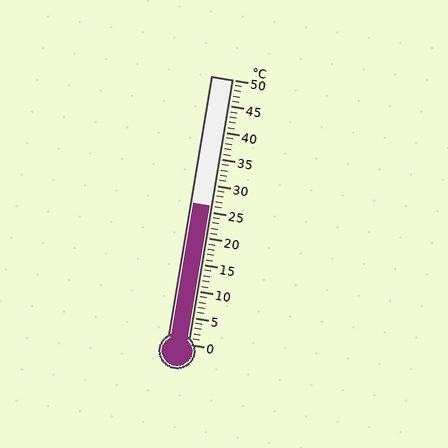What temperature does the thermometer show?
The thermometer shows approximately 26°C.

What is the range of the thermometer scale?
The thermometer scale ranges from 0°C to 50°C.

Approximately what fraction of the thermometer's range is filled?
The thermometer is filled to approximately 50% of its range.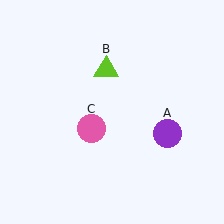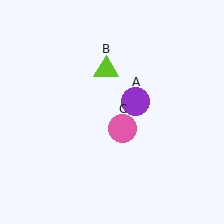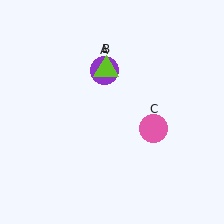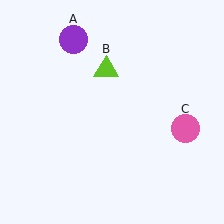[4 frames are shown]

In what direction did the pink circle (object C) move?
The pink circle (object C) moved right.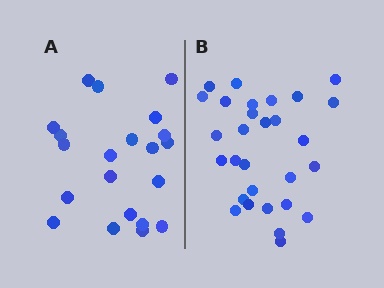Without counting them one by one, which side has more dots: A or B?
Region B (the right region) has more dots.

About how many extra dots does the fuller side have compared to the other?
Region B has roughly 8 or so more dots than region A.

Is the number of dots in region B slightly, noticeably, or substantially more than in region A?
Region B has noticeably more, but not dramatically so. The ratio is roughly 1.4 to 1.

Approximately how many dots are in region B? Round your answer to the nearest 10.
About 30 dots. (The exact count is 29, which rounds to 30.)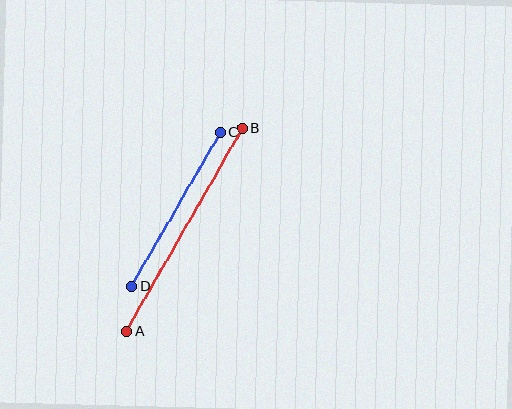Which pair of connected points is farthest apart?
Points A and B are farthest apart.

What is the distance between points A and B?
The distance is approximately 234 pixels.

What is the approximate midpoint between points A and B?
The midpoint is at approximately (184, 229) pixels.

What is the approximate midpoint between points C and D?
The midpoint is at approximately (176, 209) pixels.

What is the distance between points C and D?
The distance is approximately 177 pixels.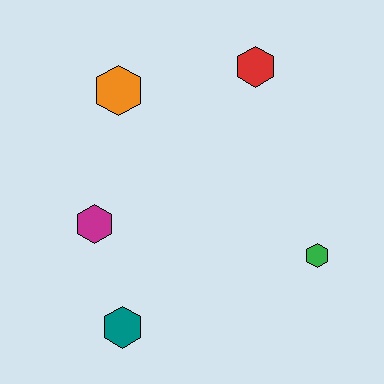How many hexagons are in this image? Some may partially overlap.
There are 5 hexagons.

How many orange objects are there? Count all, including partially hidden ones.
There is 1 orange object.